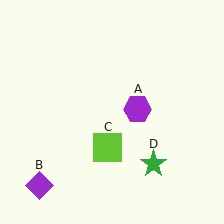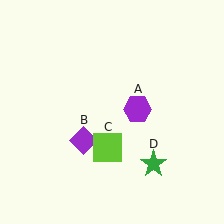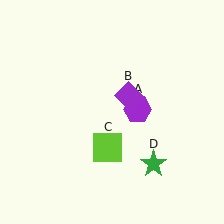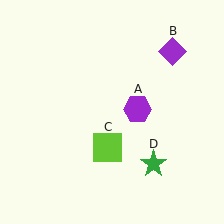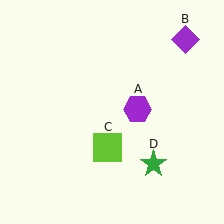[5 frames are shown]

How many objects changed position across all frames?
1 object changed position: purple diamond (object B).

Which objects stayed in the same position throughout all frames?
Purple hexagon (object A) and lime square (object C) and green star (object D) remained stationary.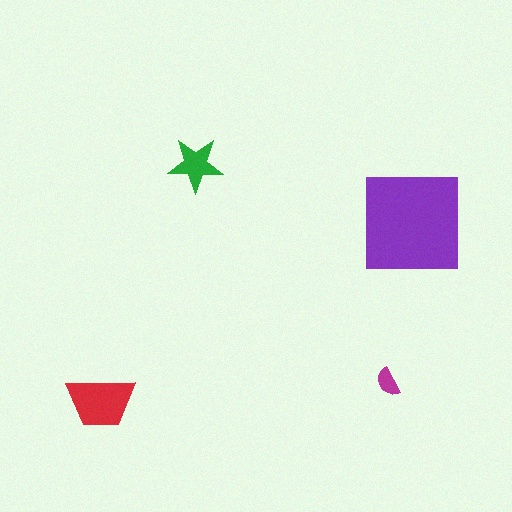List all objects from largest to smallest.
The purple square, the red trapezoid, the green star, the magenta semicircle.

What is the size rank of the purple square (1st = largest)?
1st.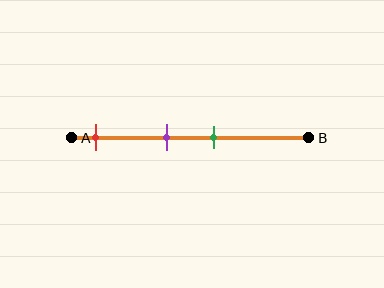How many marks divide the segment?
There are 3 marks dividing the segment.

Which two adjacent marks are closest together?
The purple and green marks are the closest adjacent pair.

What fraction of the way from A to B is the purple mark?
The purple mark is approximately 40% (0.4) of the way from A to B.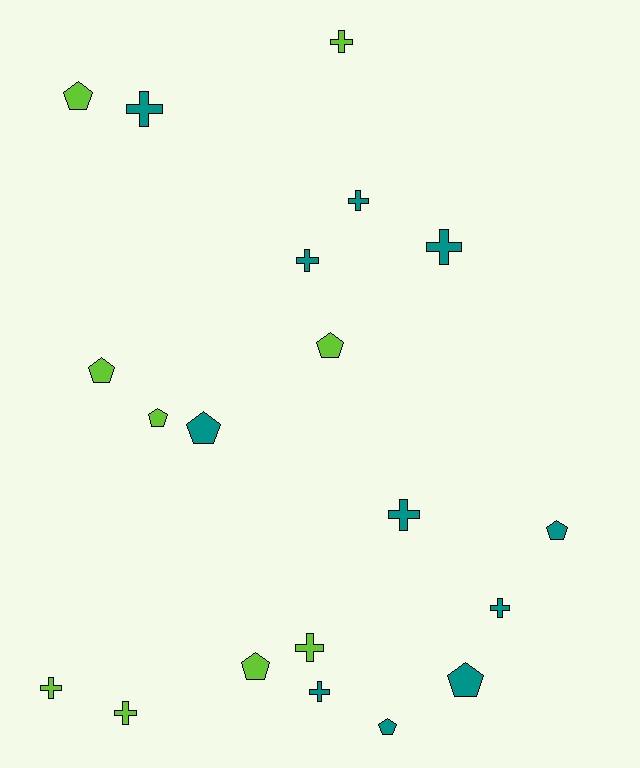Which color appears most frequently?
Teal, with 11 objects.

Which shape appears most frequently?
Cross, with 11 objects.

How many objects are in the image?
There are 20 objects.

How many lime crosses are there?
There are 4 lime crosses.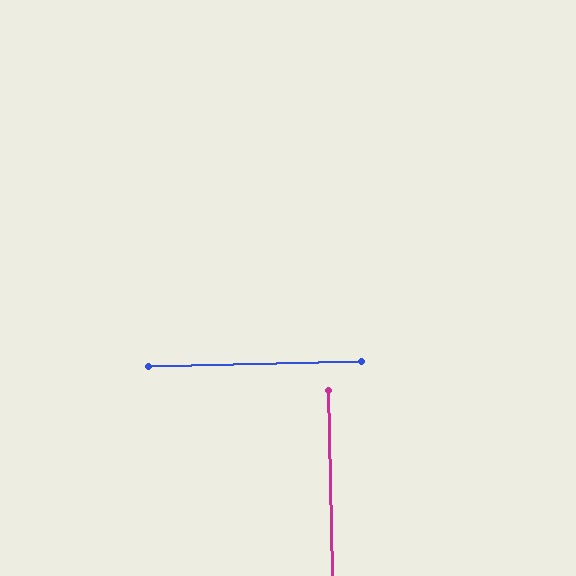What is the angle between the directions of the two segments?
Approximately 90 degrees.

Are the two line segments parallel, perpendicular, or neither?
Perpendicular — they meet at approximately 90°.